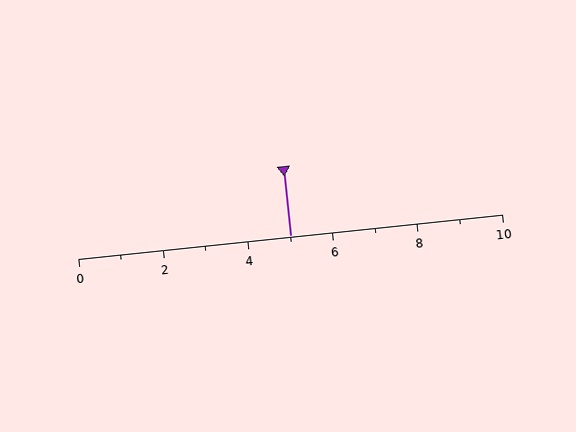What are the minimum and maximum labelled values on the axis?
The axis runs from 0 to 10.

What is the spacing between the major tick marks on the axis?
The major ticks are spaced 2 apart.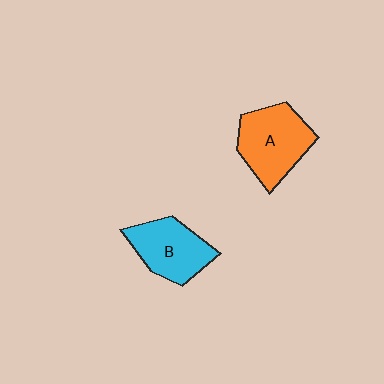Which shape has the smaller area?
Shape B (cyan).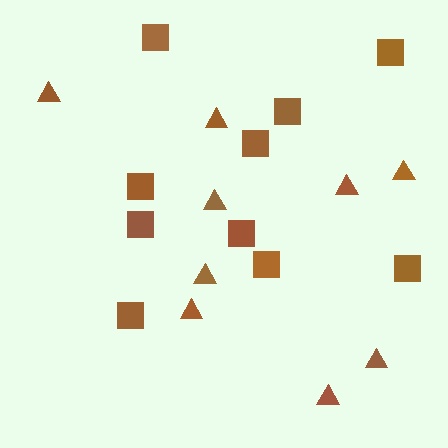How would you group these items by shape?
There are 2 groups: one group of triangles (9) and one group of squares (10).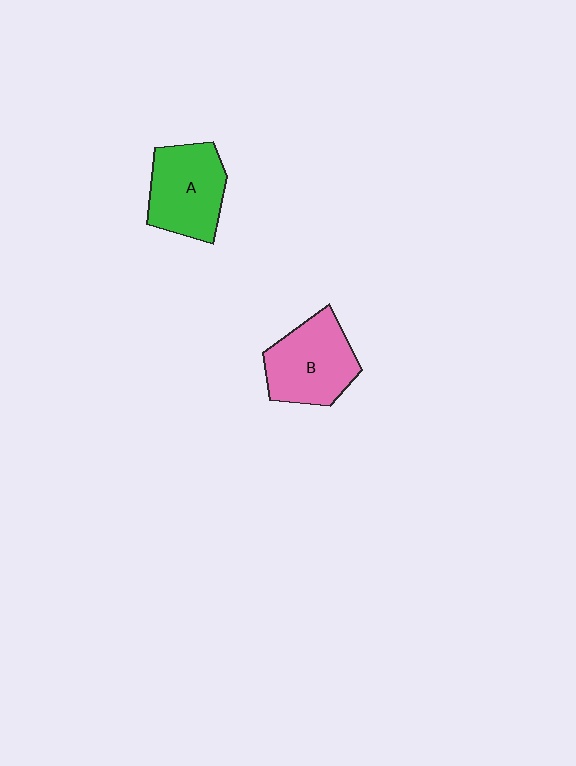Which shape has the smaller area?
Shape A (green).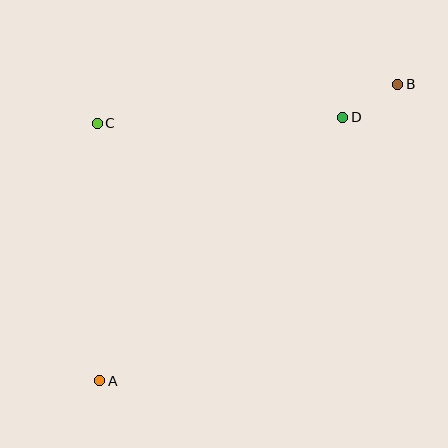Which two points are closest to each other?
Points B and D are closest to each other.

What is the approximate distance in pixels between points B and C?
The distance between B and C is approximately 303 pixels.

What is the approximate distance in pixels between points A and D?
The distance between A and D is approximately 358 pixels.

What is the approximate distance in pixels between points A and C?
The distance between A and C is approximately 257 pixels.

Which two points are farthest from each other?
Points A and B are farthest from each other.